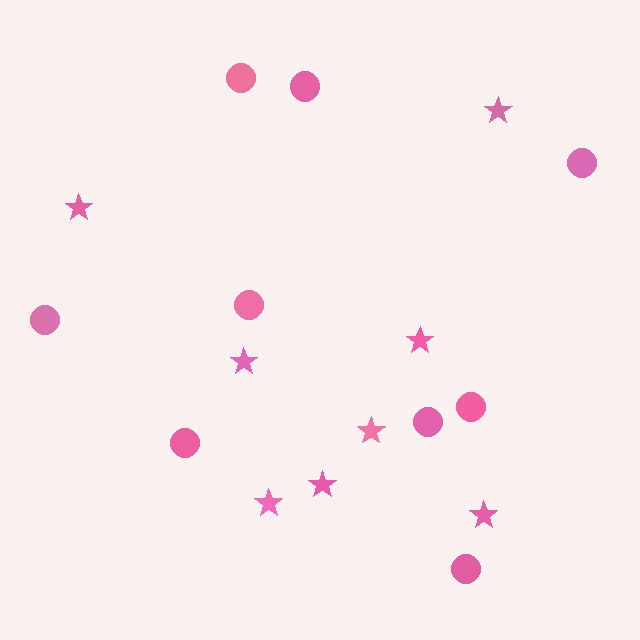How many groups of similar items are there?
There are 2 groups: one group of circles (9) and one group of stars (8).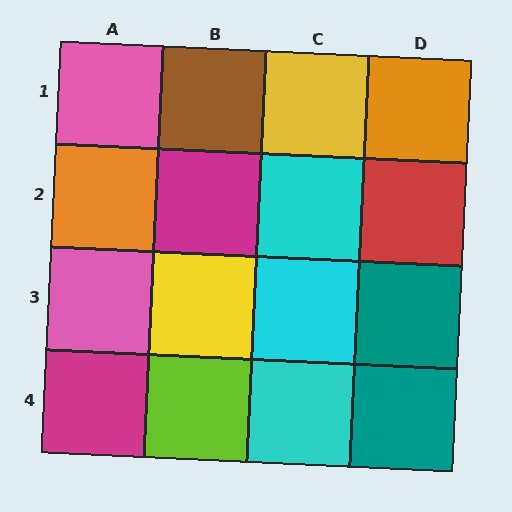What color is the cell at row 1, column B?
Brown.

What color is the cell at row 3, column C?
Cyan.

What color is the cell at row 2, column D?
Red.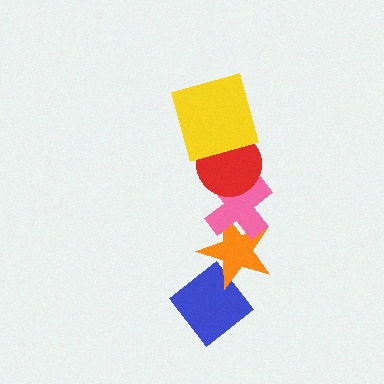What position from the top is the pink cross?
The pink cross is 3rd from the top.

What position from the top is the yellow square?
The yellow square is 1st from the top.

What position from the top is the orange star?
The orange star is 4th from the top.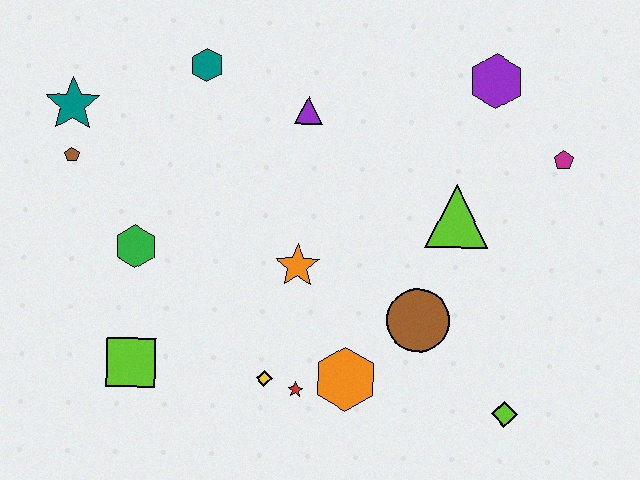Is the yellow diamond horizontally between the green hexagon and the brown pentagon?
No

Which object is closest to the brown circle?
The orange hexagon is closest to the brown circle.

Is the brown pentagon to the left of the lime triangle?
Yes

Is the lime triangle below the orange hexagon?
No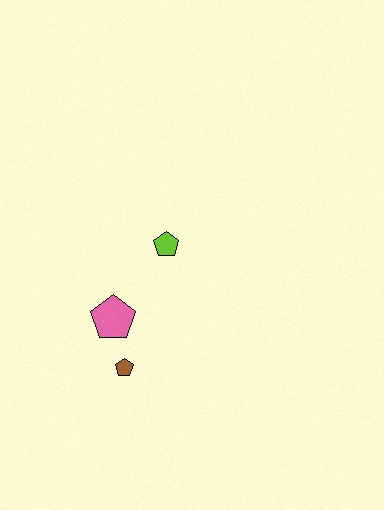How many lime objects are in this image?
There is 1 lime object.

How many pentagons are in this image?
There are 3 pentagons.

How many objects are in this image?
There are 3 objects.